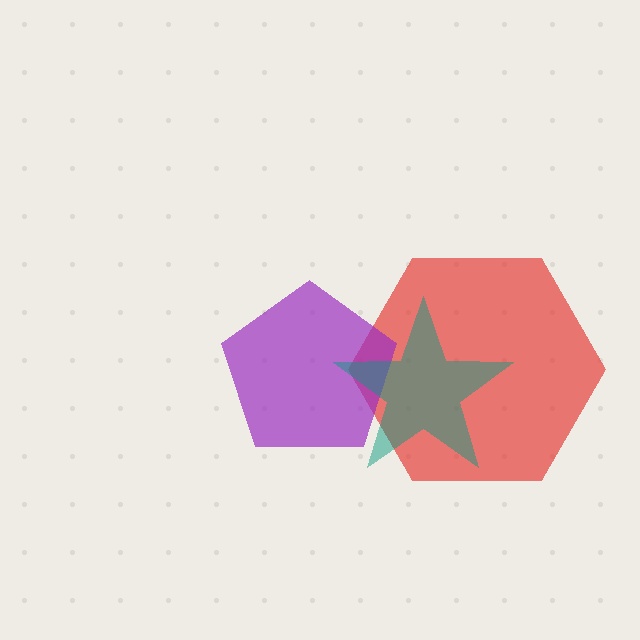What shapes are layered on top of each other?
The layered shapes are: a red hexagon, a purple pentagon, a teal star.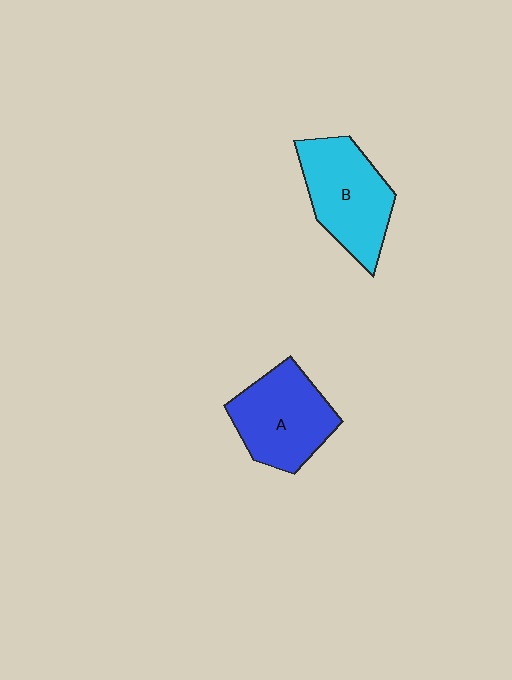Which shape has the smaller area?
Shape A (blue).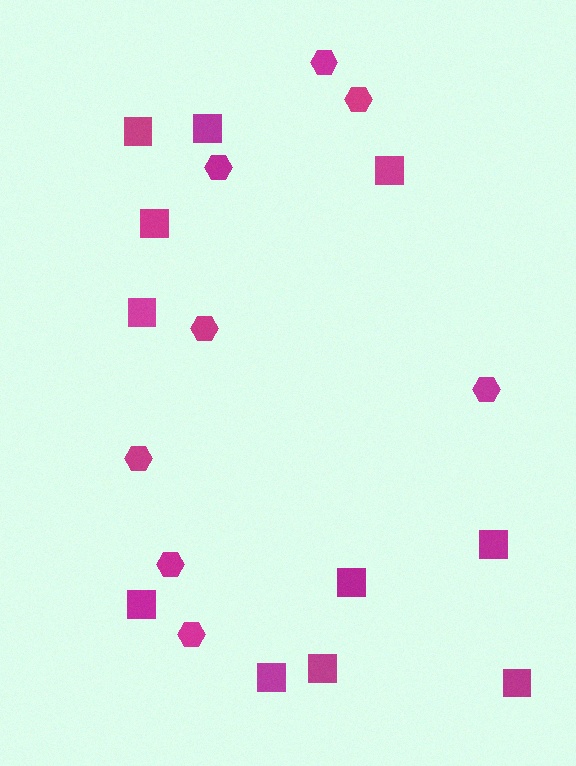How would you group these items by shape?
There are 2 groups: one group of hexagons (8) and one group of squares (11).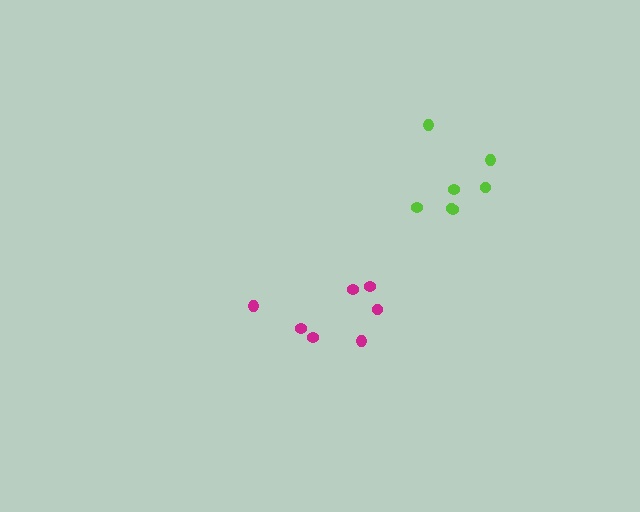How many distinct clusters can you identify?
There are 2 distinct clusters.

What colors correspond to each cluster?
The clusters are colored: magenta, lime.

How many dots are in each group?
Group 1: 7 dots, Group 2: 7 dots (14 total).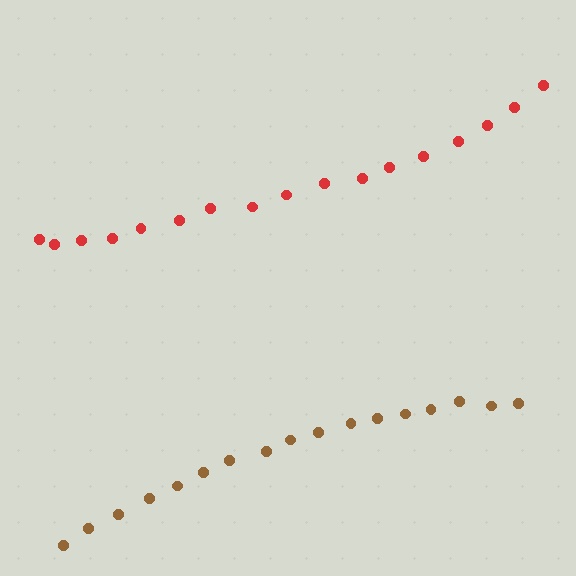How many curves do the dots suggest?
There are 2 distinct paths.